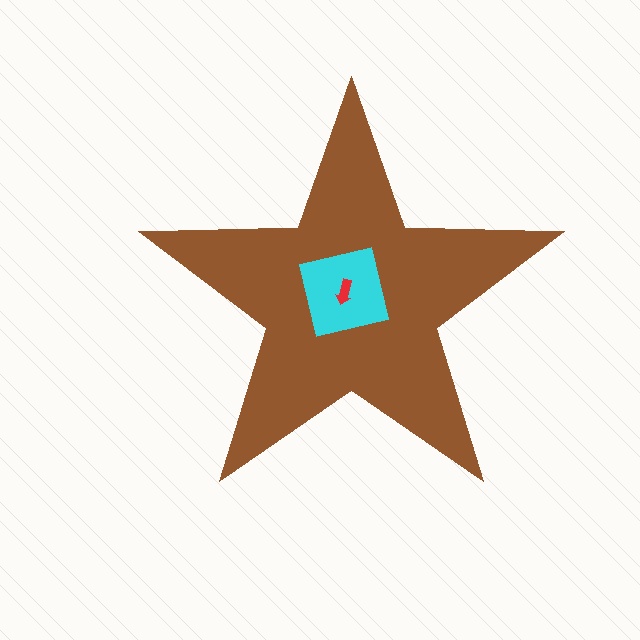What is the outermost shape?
The brown star.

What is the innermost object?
The red arrow.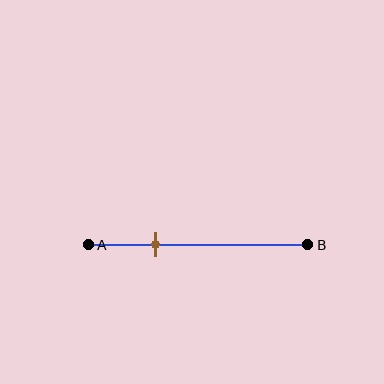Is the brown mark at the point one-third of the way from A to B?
Yes, the mark is approximately at the one-third point.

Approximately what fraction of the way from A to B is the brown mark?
The brown mark is approximately 30% of the way from A to B.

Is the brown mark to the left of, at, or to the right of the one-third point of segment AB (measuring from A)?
The brown mark is approximately at the one-third point of segment AB.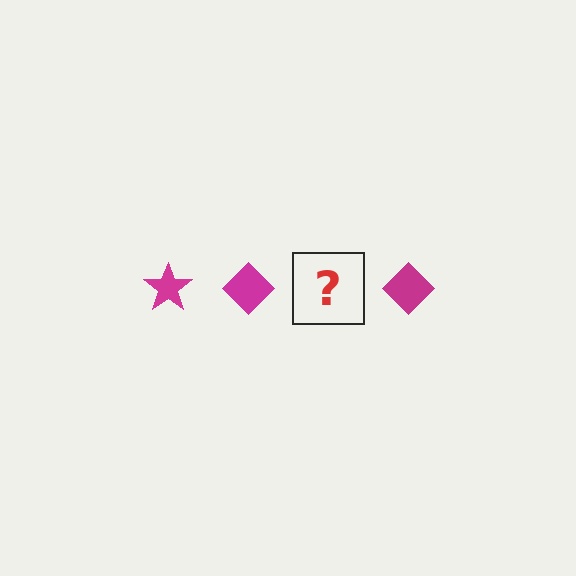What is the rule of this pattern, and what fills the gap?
The rule is that the pattern cycles through star, diamond shapes in magenta. The gap should be filled with a magenta star.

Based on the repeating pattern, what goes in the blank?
The blank should be a magenta star.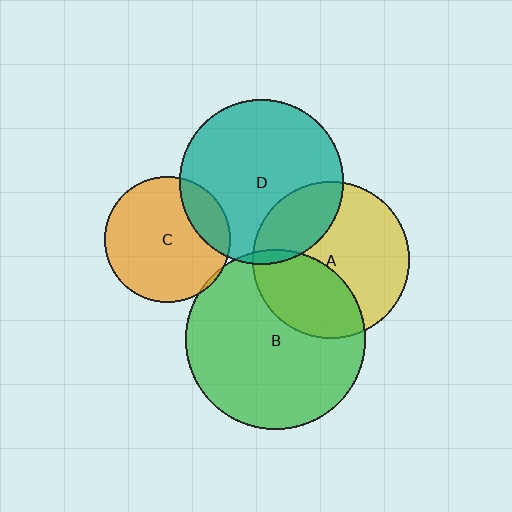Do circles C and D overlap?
Yes.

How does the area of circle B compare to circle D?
Approximately 1.2 times.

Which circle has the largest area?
Circle B (green).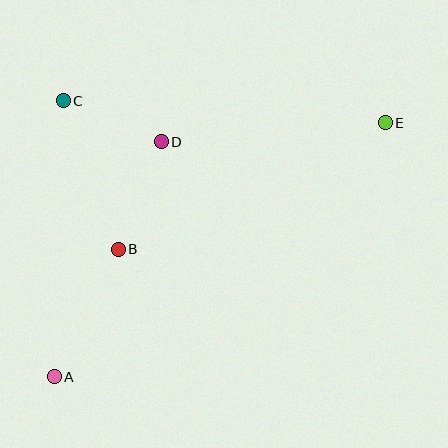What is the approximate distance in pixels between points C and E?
The distance between C and E is approximately 323 pixels.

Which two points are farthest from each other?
Points A and E are farthest from each other.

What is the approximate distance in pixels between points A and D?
The distance between A and D is approximately 259 pixels.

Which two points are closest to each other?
Points C and D are closest to each other.